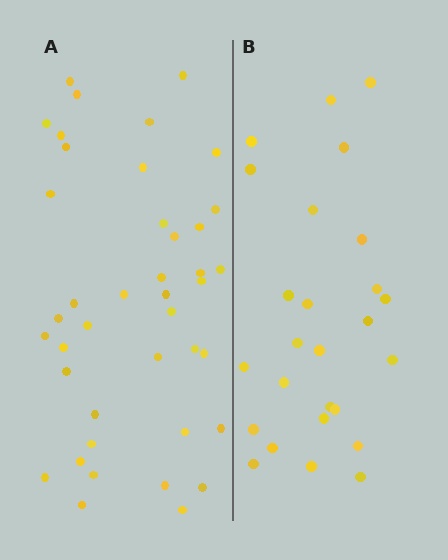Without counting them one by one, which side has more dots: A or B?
Region A (the left region) has more dots.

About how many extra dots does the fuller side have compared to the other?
Region A has approximately 15 more dots than region B.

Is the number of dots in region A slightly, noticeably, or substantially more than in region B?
Region A has substantially more. The ratio is roughly 1.6 to 1.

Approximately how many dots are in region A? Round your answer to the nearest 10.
About 40 dots. (The exact count is 41, which rounds to 40.)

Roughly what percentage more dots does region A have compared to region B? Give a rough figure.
About 60% more.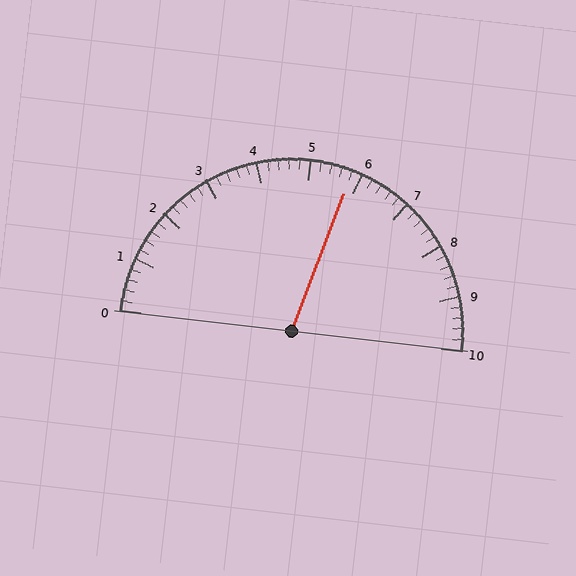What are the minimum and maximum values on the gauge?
The gauge ranges from 0 to 10.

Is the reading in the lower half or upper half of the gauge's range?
The reading is in the upper half of the range (0 to 10).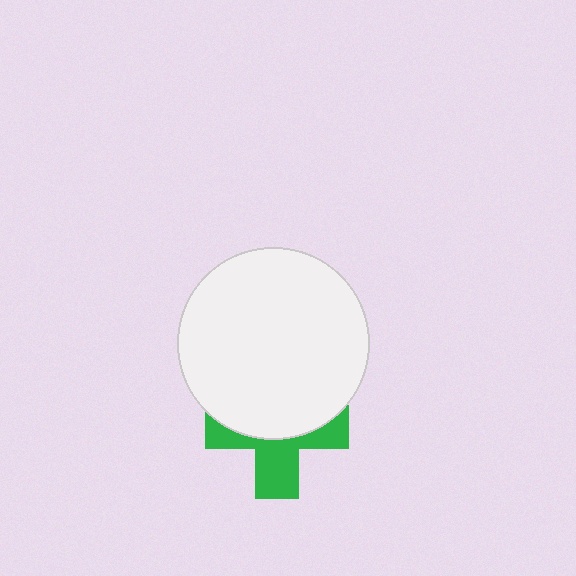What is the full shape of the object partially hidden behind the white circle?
The partially hidden object is a green cross.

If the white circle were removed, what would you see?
You would see the complete green cross.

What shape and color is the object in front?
The object in front is a white circle.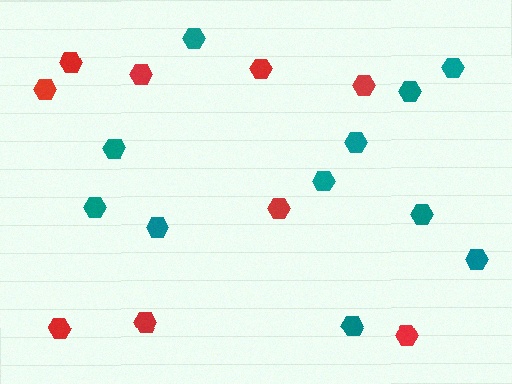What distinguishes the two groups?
There are 2 groups: one group of red hexagons (9) and one group of teal hexagons (11).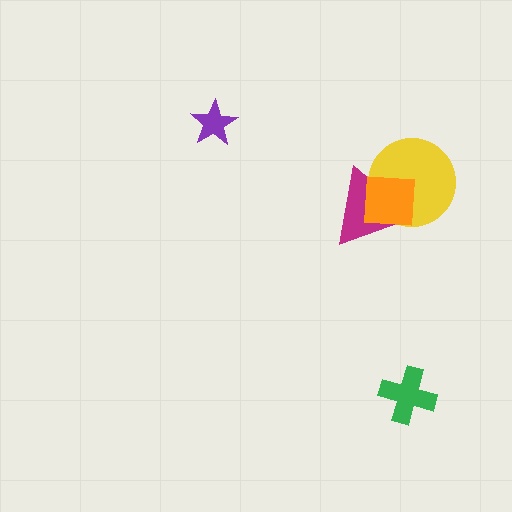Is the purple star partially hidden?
No, no other shape covers it.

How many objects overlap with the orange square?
2 objects overlap with the orange square.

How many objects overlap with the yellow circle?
2 objects overlap with the yellow circle.